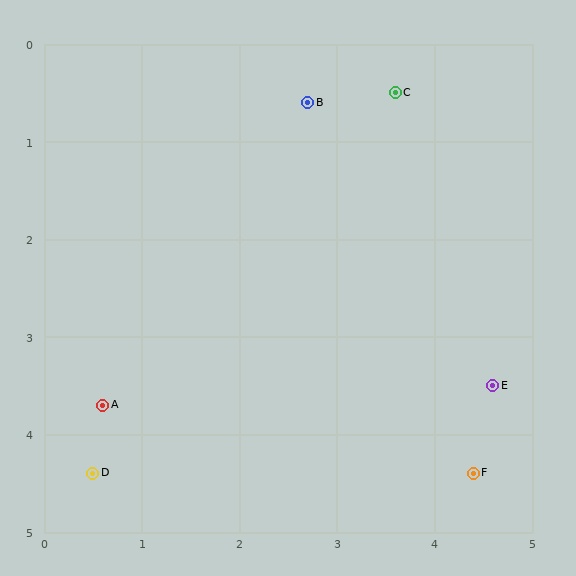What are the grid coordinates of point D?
Point D is at approximately (0.5, 4.4).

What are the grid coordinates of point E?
Point E is at approximately (4.6, 3.5).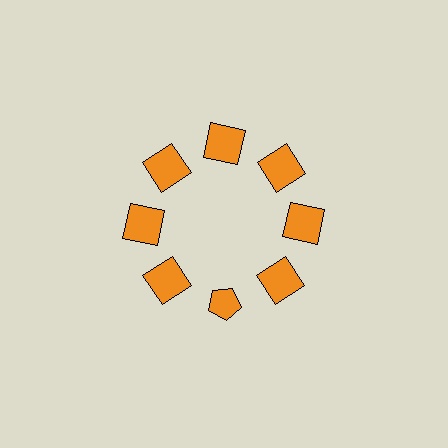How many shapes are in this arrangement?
There are 8 shapes arranged in a ring pattern.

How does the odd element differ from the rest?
It has a different shape: pentagon instead of square.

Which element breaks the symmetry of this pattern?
The orange pentagon at roughly the 6 o'clock position breaks the symmetry. All other shapes are orange squares.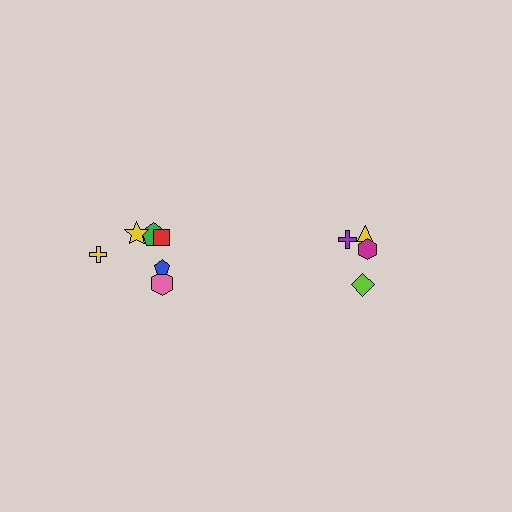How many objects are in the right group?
There are 4 objects.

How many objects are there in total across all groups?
There are 10 objects.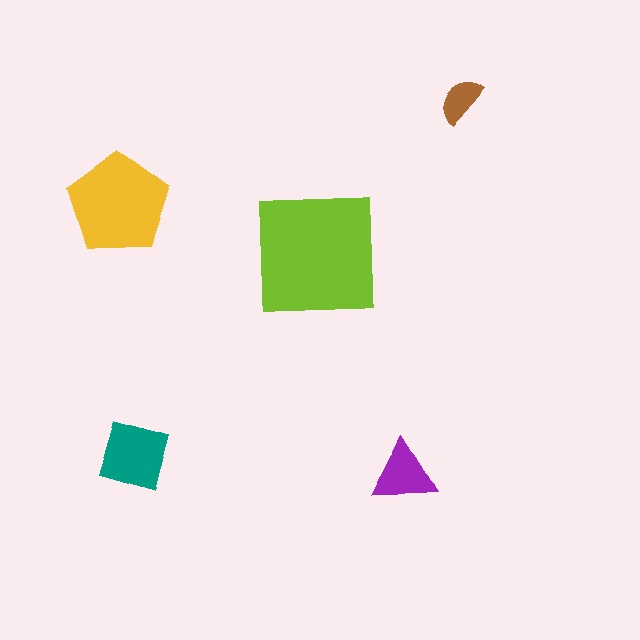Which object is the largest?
The lime square.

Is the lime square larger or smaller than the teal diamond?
Larger.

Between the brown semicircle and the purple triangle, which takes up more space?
The purple triangle.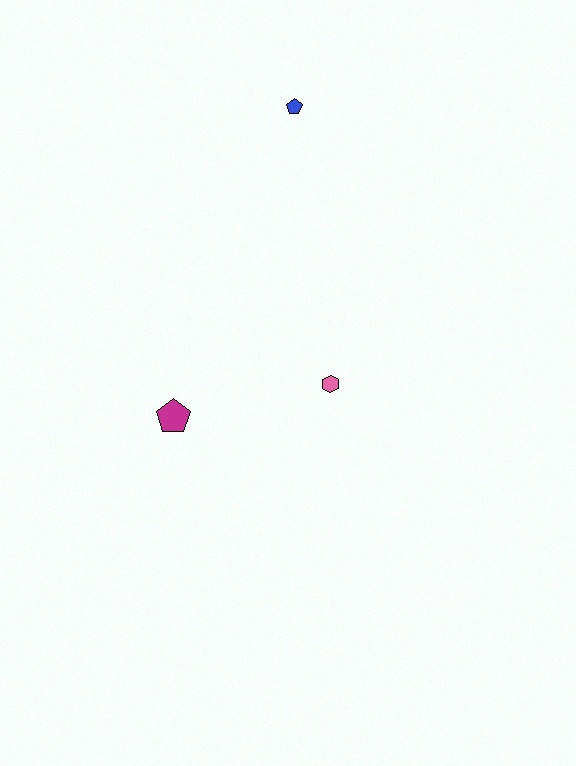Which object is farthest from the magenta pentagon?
The blue pentagon is farthest from the magenta pentagon.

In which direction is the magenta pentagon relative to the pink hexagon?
The magenta pentagon is to the left of the pink hexagon.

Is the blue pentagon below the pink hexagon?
No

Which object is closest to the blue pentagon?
The pink hexagon is closest to the blue pentagon.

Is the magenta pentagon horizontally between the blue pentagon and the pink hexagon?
No